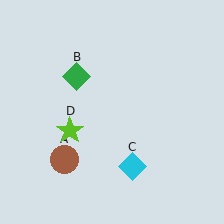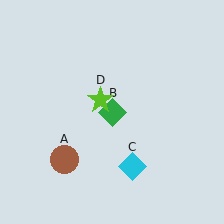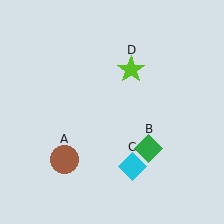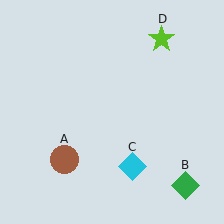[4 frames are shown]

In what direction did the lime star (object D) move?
The lime star (object D) moved up and to the right.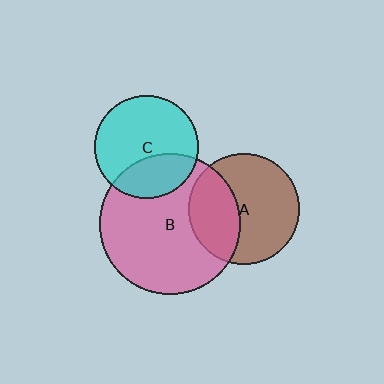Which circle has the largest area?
Circle B (pink).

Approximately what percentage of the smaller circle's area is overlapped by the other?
Approximately 35%.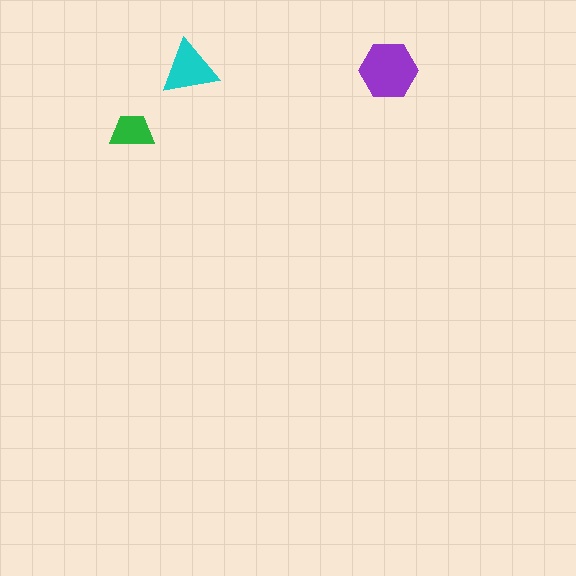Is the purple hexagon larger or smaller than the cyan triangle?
Larger.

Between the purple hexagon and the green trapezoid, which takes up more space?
The purple hexagon.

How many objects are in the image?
There are 3 objects in the image.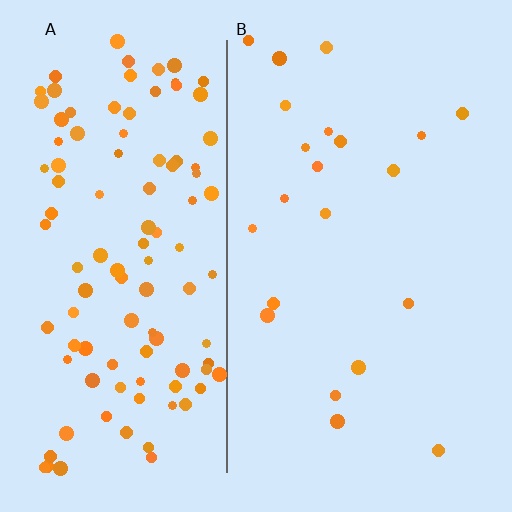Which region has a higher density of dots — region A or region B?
A (the left).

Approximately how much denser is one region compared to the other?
Approximately 5.2× — region A over region B.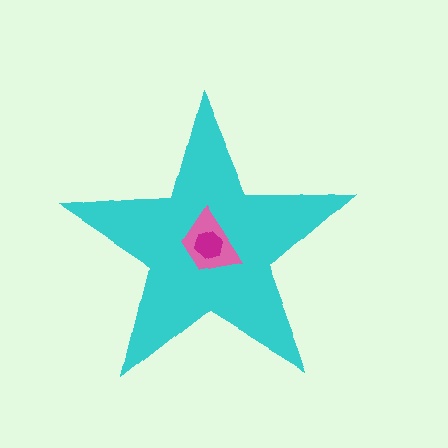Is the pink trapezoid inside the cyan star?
Yes.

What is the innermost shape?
The magenta hexagon.